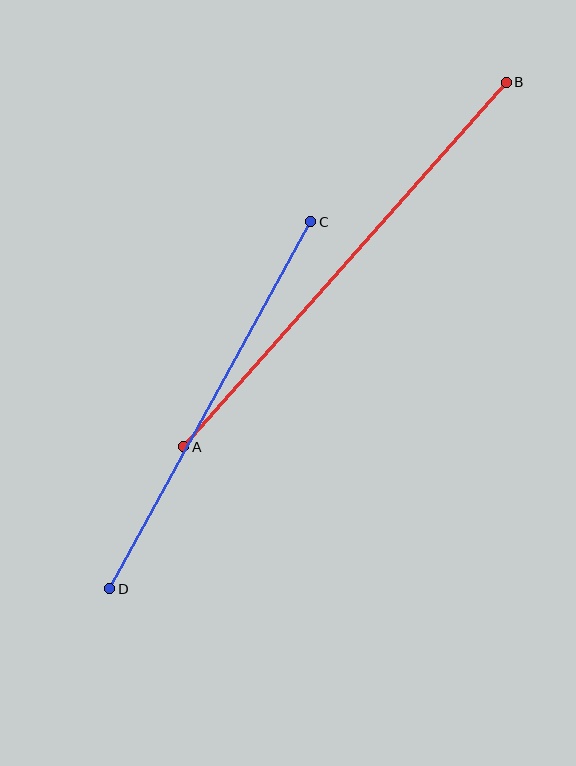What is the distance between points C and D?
The distance is approximately 418 pixels.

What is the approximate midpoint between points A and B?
The midpoint is at approximately (345, 265) pixels.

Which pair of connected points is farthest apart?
Points A and B are farthest apart.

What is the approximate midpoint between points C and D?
The midpoint is at approximately (210, 405) pixels.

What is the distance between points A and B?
The distance is approximately 487 pixels.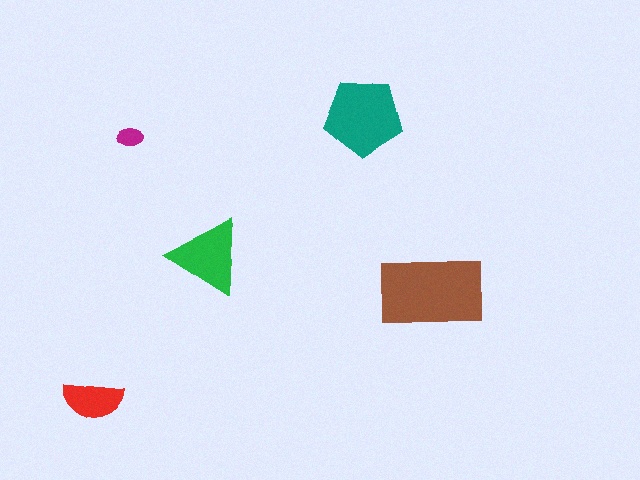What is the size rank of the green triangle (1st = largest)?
3rd.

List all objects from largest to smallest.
The brown rectangle, the teal pentagon, the green triangle, the red semicircle, the magenta ellipse.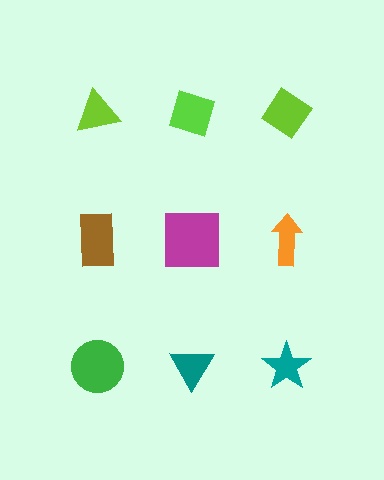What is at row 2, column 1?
A brown rectangle.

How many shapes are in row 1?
3 shapes.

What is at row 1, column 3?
A lime diamond.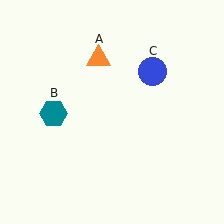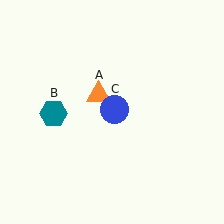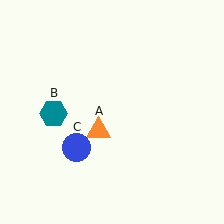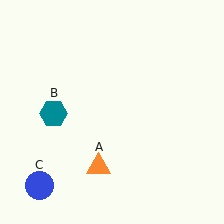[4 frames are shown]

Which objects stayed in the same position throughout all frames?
Teal hexagon (object B) remained stationary.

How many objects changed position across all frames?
2 objects changed position: orange triangle (object A), blue circle (object C).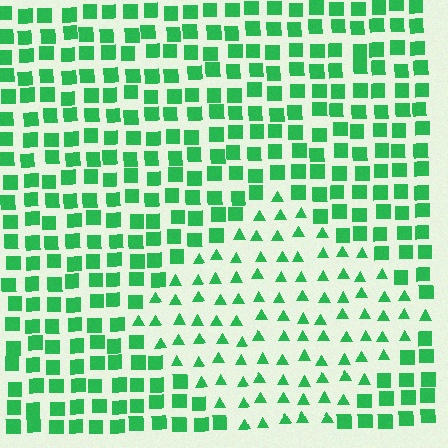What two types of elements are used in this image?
The image uses triangles inside the diamond region and squares outside it.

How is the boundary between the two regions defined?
The boundary is defined by a change in element shape: triangles inside vs. squares outside. All elements share the same color and spacing.